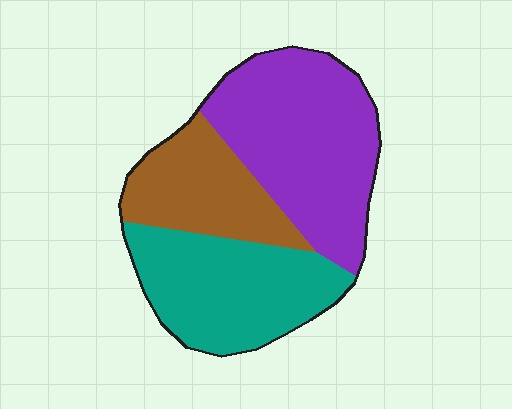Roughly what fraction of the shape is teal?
Teal covers 34% of the shape.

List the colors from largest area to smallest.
From largest to smallest: purple, teal, brown.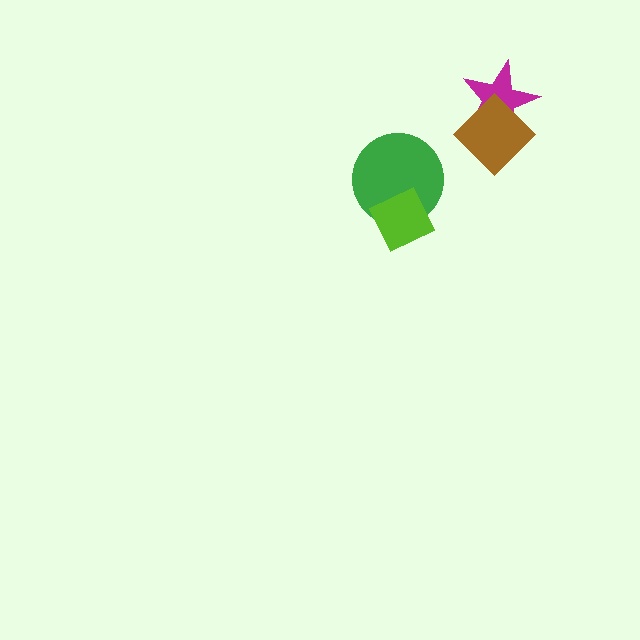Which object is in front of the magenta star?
The brown diamond is in front of the magenta star.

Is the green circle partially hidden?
Yes, it is partially covered by another shape.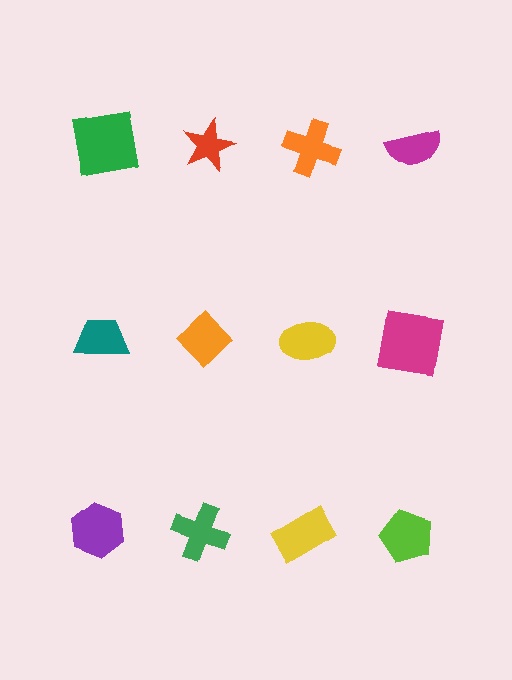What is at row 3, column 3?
A yellow rectangle.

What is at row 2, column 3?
A yellow ellipse.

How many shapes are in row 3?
4 shapes.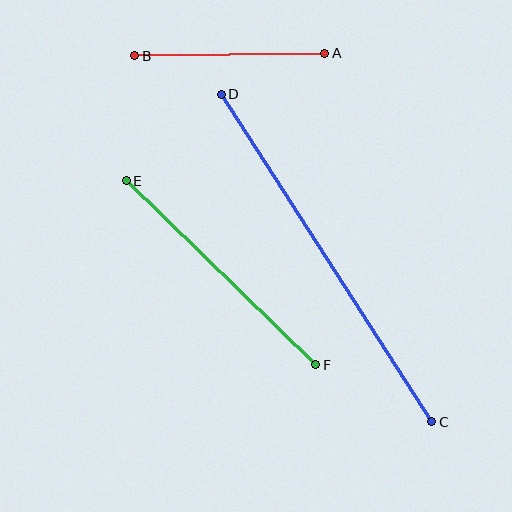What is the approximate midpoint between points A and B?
The midpoint is at approximately (230, 54) pixels.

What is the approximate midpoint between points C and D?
The midpoint is at approximately (326, 258) pixels.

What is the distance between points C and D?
The distance is approximately 389 pixels.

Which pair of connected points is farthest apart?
Points C and D are farthest apart.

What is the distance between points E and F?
The distance is approximately 264 pixels.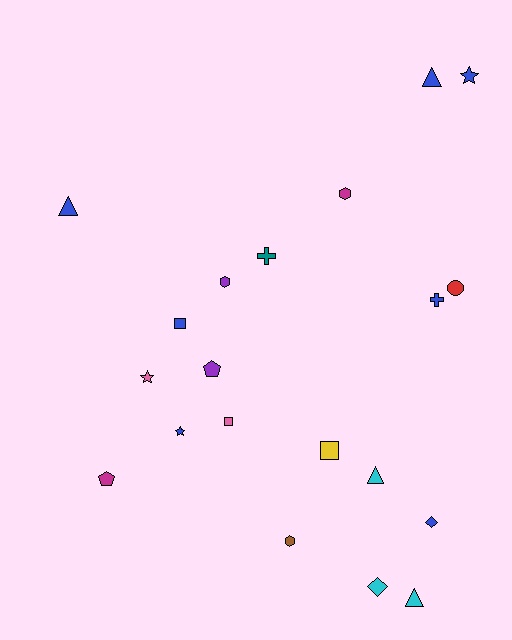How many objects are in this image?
There are 20 objects.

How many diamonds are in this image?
There are 2 diamonds.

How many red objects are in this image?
There is 1 red object.